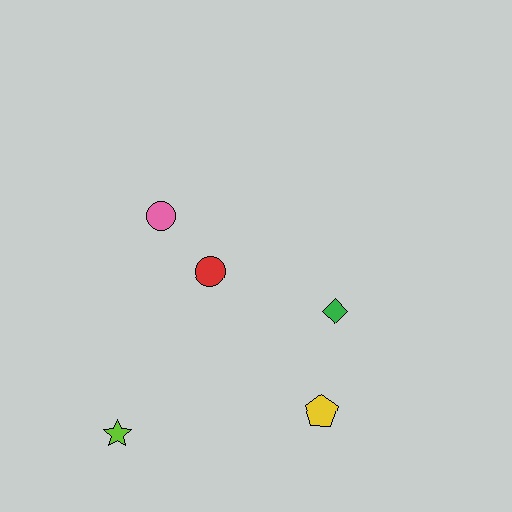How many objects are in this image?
There are 5 objects.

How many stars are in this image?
There is 1 star.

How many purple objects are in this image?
There are no purple objects.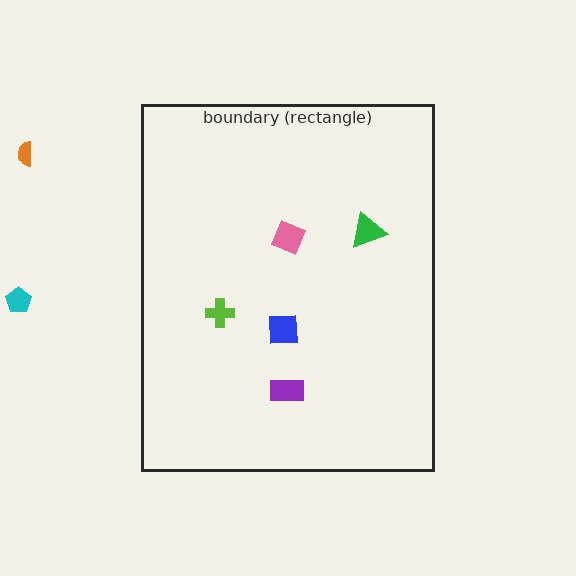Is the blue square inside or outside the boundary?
Inside.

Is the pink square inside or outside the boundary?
Inside.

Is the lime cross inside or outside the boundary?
Inside.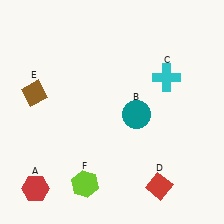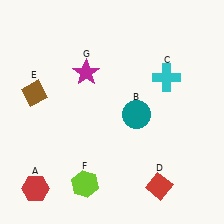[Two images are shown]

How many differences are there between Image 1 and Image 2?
There is 1 difference between the two images.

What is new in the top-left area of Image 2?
A magenta star (G) was added in the top-left area of Image 2.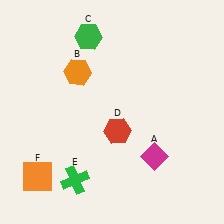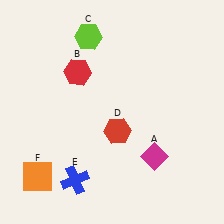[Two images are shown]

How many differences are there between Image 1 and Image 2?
There are 3 differences between the two images.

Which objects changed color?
B changed from orange to red. C changed from green to lime. E changed from green to blue.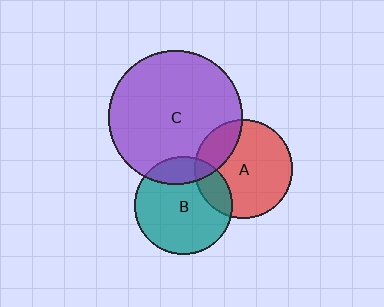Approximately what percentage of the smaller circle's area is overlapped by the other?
Approximately 20%.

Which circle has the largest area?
Circle C (purple).